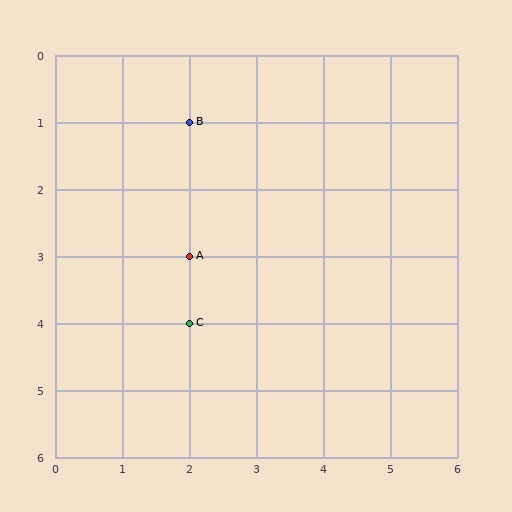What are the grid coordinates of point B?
Point B is at grid coordinates (2, 1).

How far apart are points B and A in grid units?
Points B and A are 2 rows apart.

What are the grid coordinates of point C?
Point C is at grid coordinates (2, 4).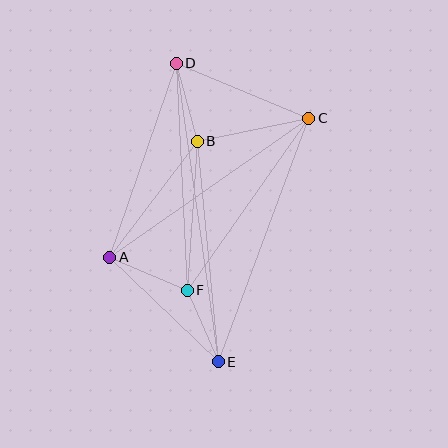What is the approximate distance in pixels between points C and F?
The distance between C and F is approximately 211 pixels.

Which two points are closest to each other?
Points E and F are closest to each other.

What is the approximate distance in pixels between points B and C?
The distance between B and C is approximately 114 pixels.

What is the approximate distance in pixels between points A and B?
The distance between A and B is approximately 145 pixels.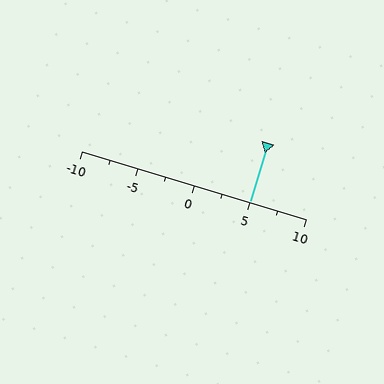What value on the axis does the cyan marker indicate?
The marker indicates approximately 5.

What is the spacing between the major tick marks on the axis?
The major ticks are spaced 5 apart.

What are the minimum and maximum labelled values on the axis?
The axis runs from -10 to 10.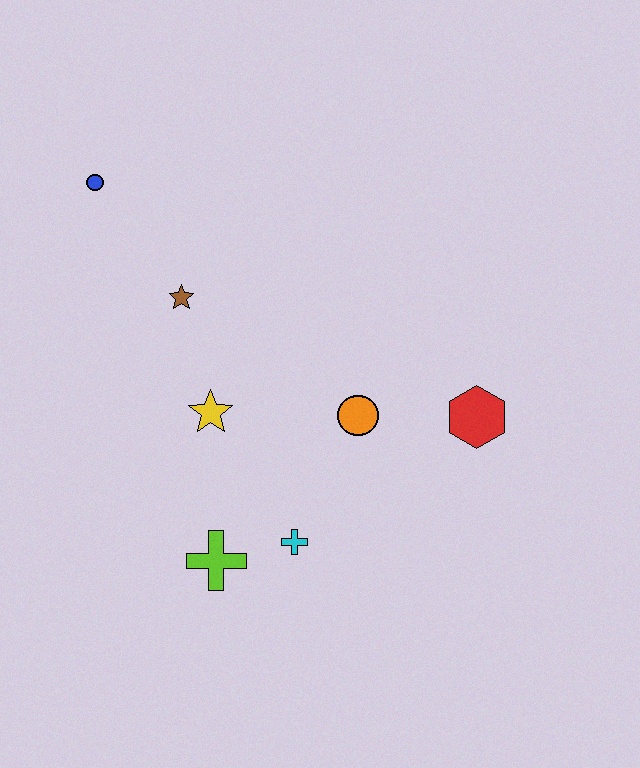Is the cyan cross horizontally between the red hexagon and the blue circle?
Yes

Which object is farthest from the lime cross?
The blue circle is farthest from the lime cross.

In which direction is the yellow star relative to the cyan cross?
The yellow star is above the cyan cross.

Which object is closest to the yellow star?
The brown star is closest to the yellow star.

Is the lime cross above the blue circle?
No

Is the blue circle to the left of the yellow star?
Yes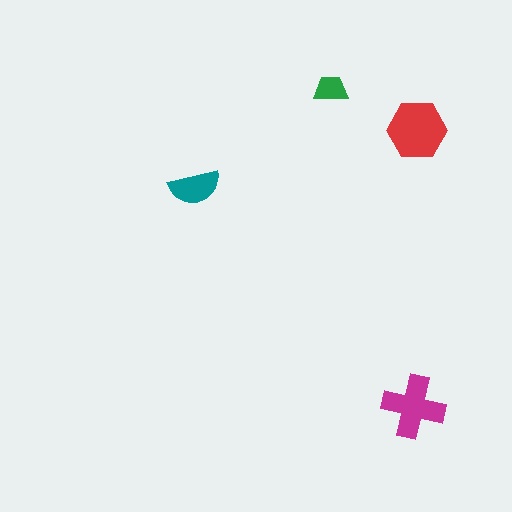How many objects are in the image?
There are 4 objects in the image.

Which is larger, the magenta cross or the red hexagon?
The red hexagon.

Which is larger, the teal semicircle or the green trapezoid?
The teal semicircle.